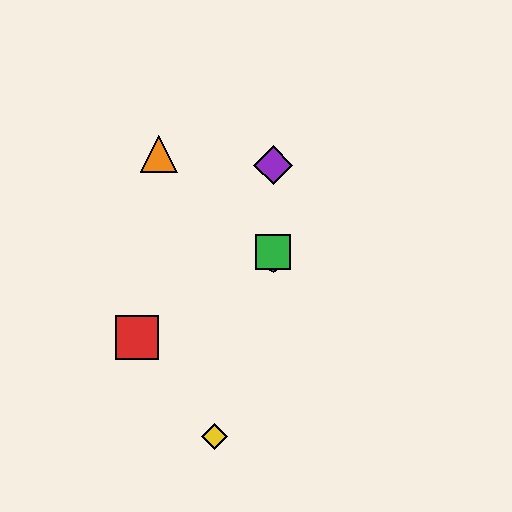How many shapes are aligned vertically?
3 shapes (the blue hexagon, the green square, the purple diamond) are aligned vertically.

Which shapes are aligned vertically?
The blue hexagon, the green square, the purple diamond are aligned vertically.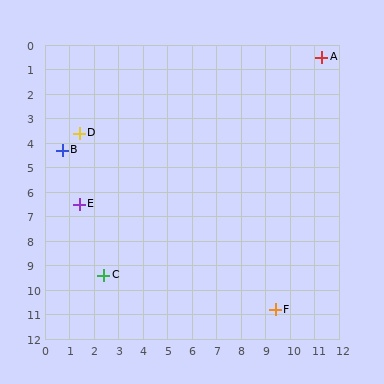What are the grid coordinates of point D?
Point D is at approximately (1.4, 3.6).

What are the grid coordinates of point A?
Point A is at approximately (11.3, 0.5).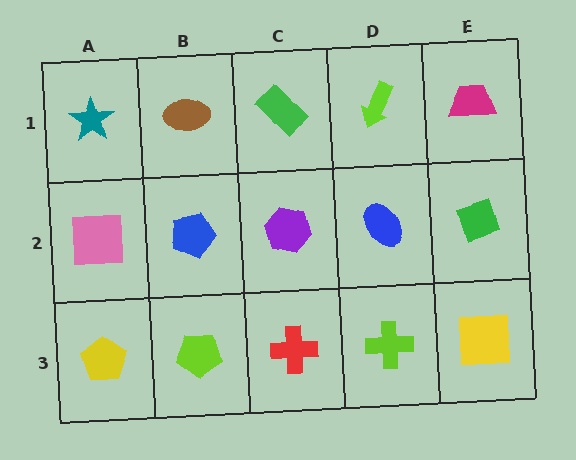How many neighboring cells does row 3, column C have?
3.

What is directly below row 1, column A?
A pink square.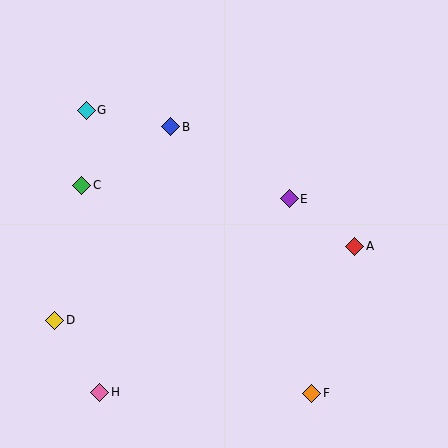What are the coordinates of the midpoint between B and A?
The midpoint between B and A is at (263, 186).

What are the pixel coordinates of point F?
Point F is at (312, 393).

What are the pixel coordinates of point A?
Point A is at (355, 246).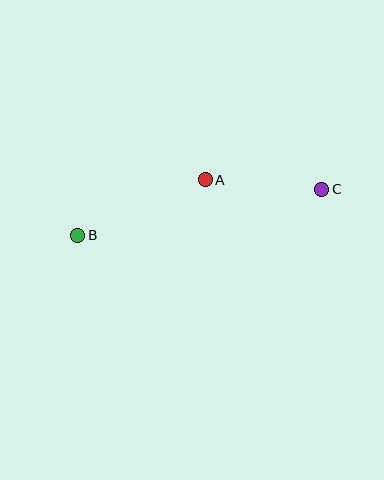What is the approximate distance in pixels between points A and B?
The distance between A and B is approximately 139 pixels.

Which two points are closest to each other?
Points A and C are closest to each other.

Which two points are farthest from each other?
Points B and C are farthest from each other.